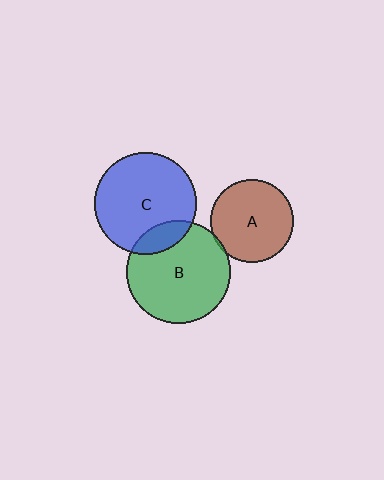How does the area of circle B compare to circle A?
Approximately 1.6 times.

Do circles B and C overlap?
Yes.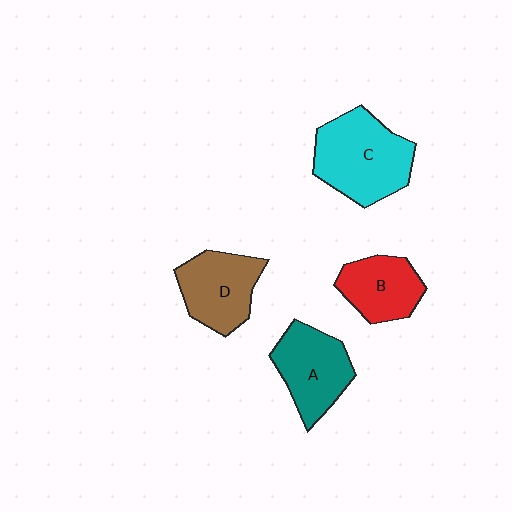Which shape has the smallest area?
Shape B (red).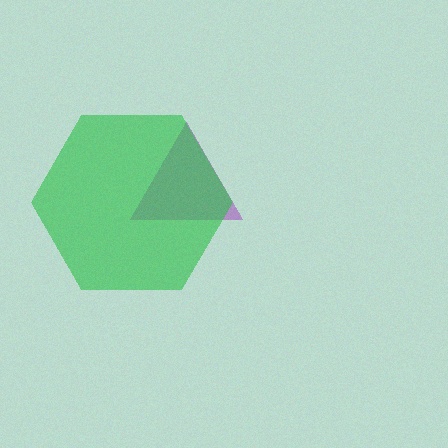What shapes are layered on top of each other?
The layered shapes are: a purple triangle, a green hexagon.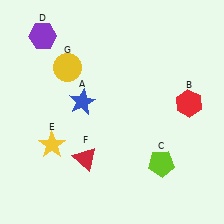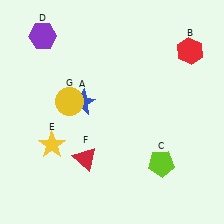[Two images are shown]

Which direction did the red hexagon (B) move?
The red hexagon (B) moved up.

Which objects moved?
The objects that moved are: the red hexagon (B), the yellow circle (G).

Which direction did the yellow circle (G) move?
The yellow circle (G) moved down.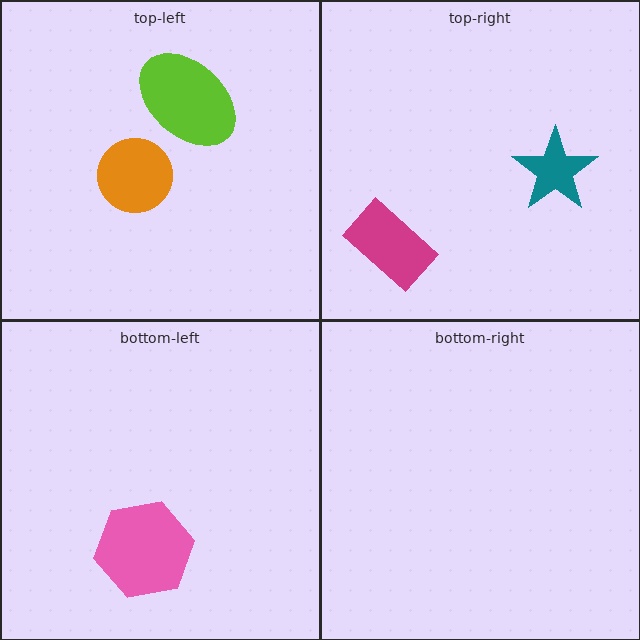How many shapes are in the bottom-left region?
1.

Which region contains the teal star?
The top-right region.